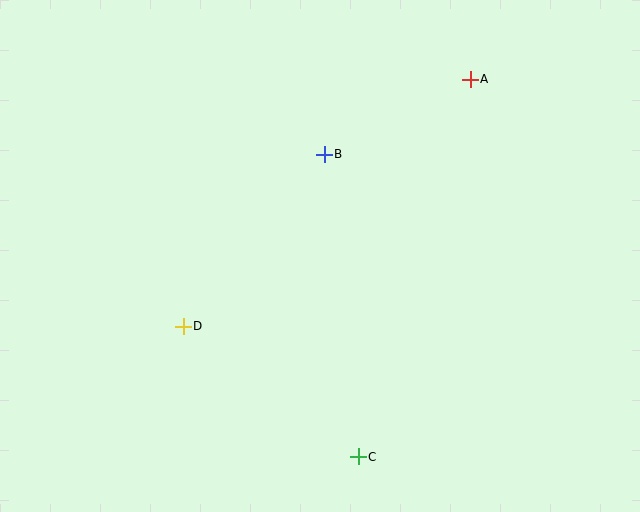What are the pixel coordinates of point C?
Point C is at (358, 457).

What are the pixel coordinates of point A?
Point A is at (470, 79).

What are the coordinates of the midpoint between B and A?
The midpoint between B and A is at (397, 117).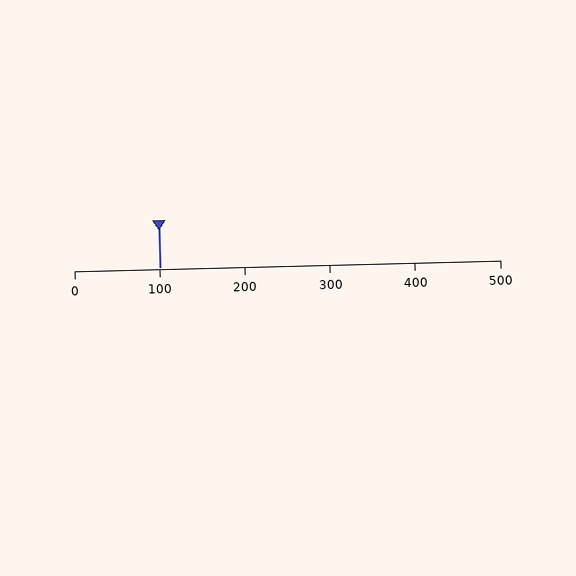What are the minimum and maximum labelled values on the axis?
The axis runs from 0 to 500.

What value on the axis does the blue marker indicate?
The marker indicates approximately 100.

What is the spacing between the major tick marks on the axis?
The major ticks are spaced 100 apart.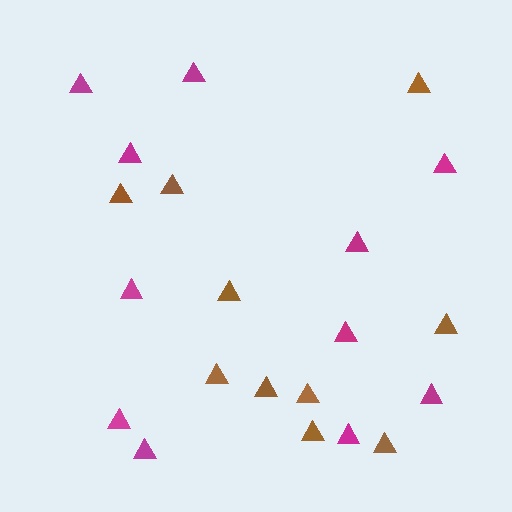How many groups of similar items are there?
There are 2 groups: one group of brown triangles (10) and one group of magenta triangles (11).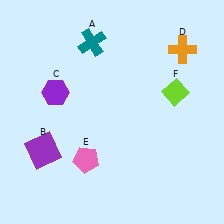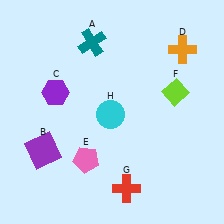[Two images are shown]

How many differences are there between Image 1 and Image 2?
There are 2 differences between the two images.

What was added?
A red cross (G), a cyan circle (H) were added in Image 2.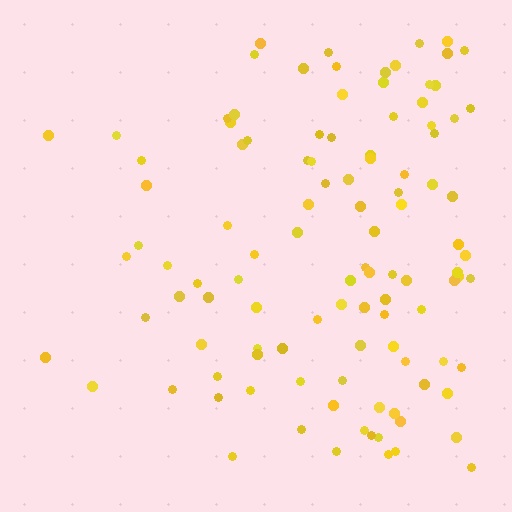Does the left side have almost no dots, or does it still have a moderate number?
Still a moderate number, just noticeably fewer than the right.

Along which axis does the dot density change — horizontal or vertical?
Horizontal.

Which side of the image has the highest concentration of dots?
The right.